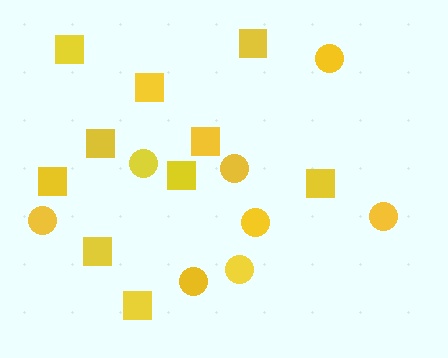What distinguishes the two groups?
There are 2 groups: one group of squares (10) and one group of circles (8).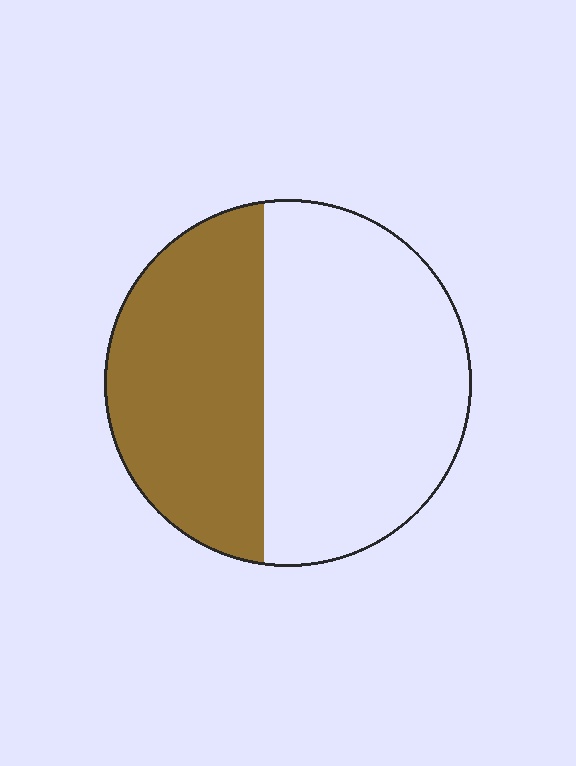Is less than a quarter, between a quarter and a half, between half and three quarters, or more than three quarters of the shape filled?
Between a quarter and a half.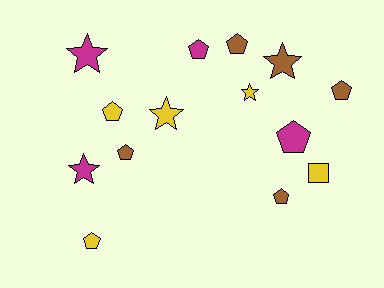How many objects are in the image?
There are 14 objects.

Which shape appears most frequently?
Pentagon, with 8 objects.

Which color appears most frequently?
Yellow, with 5 objects.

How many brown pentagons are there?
There are 4 brown pentagons.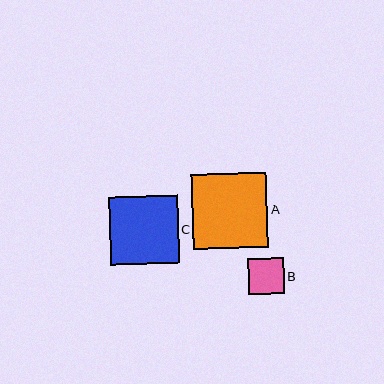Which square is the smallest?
Square B is the smallest with a size of approximately 36 pixels.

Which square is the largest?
Square A is the largest with a size of approximately 75 pixels.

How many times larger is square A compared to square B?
Square A is approximately 2.1 times the size of square B.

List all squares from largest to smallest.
From largest to smallest: A, C, B.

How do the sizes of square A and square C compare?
Square A and square C are approximately the same size.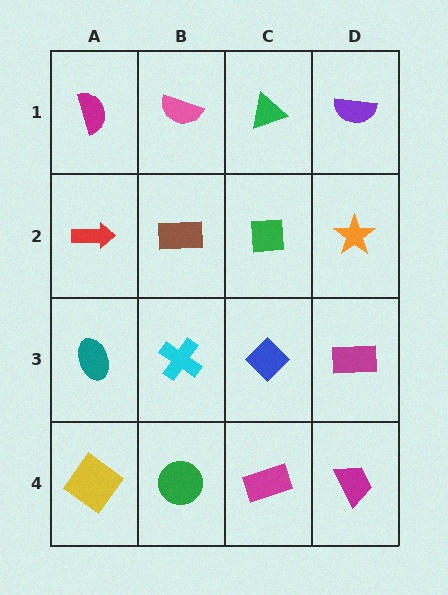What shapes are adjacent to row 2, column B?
A pink semicircle (row 1, column B), a cyan cross (row 3, column B), a red arrow (row 2, column A), a green square (row 2, column C).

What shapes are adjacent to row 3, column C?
A green square (row 2, column C), a magenta rectangle (row 4, column C), a cyan cross (row 3, column B), a magenta rectangle (row 3, column D).